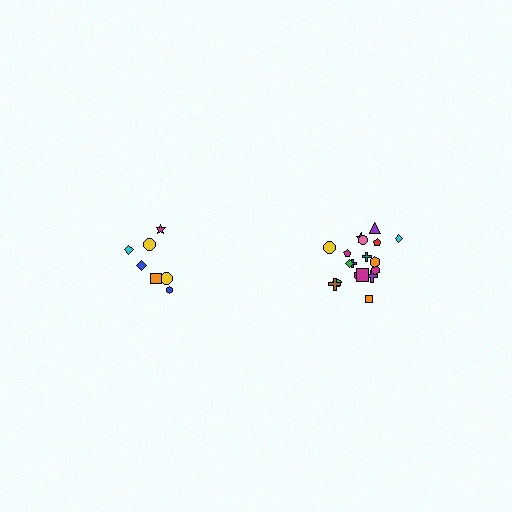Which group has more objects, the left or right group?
The right group.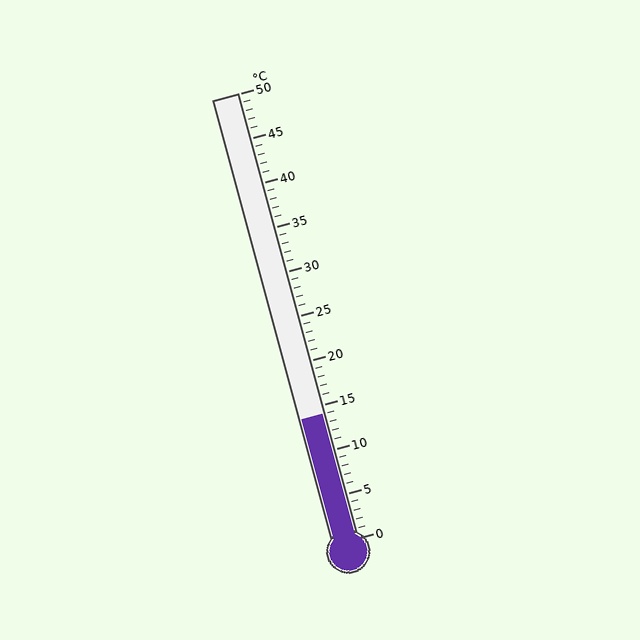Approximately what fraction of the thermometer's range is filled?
The thermometer is filled to approximately 30% of its range.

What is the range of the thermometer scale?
The thermometer scale ranges from 0°C to 50°C.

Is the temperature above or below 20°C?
The temperature is below 20°C.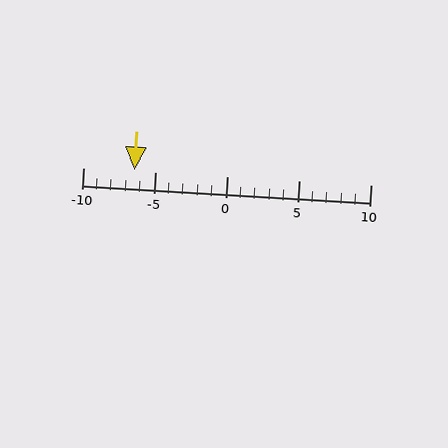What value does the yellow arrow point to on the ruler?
The yellow arrow points to approximately -6.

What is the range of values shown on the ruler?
The ruler shows values from -10 to 10.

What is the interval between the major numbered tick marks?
The major tick marks are spaced 5 units apart.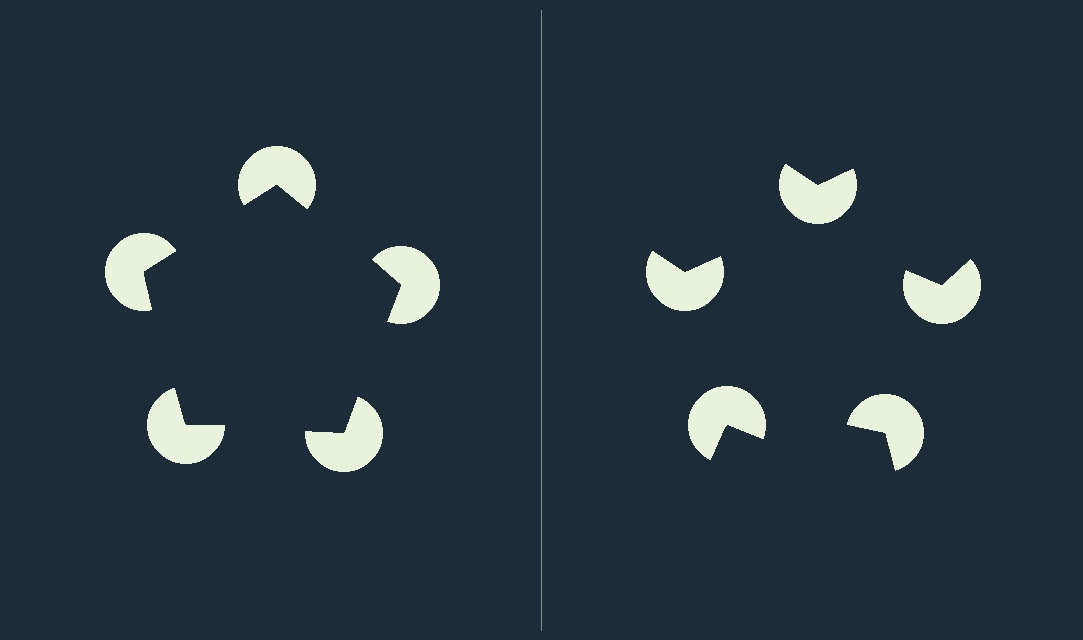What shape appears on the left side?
An illusory pentagon.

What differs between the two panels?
The pac-man discs are positioned identically on both sides; only the wedge orientations differ. On the left they align to a pentagon; on the right they are misaligned.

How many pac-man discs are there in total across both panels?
10 — 5 on each side.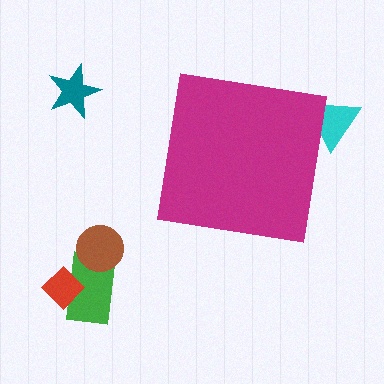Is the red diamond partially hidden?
No, the red diamond is fully visible.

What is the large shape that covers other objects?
A magenta square.